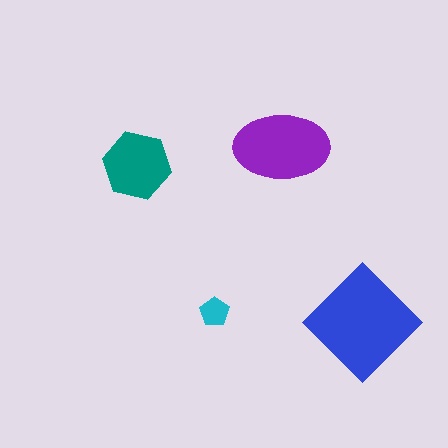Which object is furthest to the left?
The teal hexagon is leftmost.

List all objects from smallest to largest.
The cyan pentagon, the teal hexagon, the purple ellipse, the blue diamond.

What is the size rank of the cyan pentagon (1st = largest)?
4th.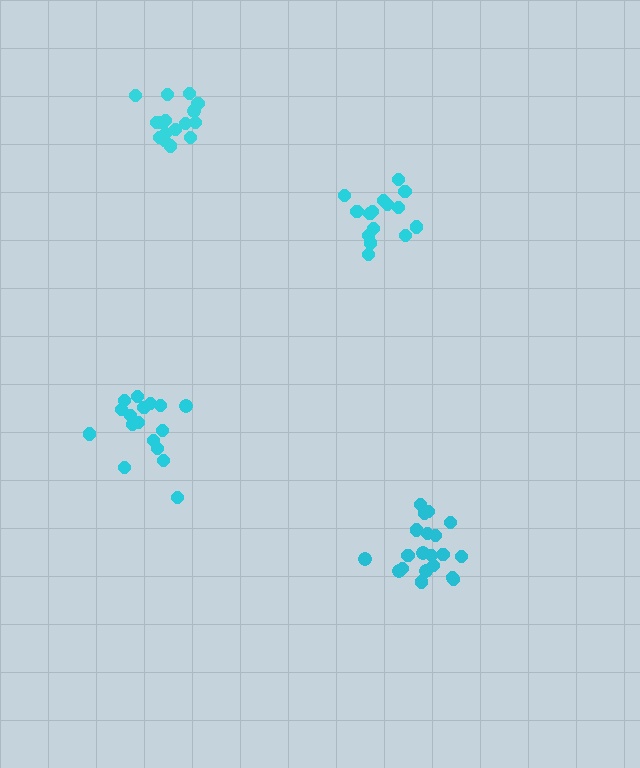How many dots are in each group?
Group 1: 20 dots, Group 2: 16 dots, Group 3: 16 dots, Group 4: 17 dots (69 total).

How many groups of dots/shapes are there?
There are 4 groups.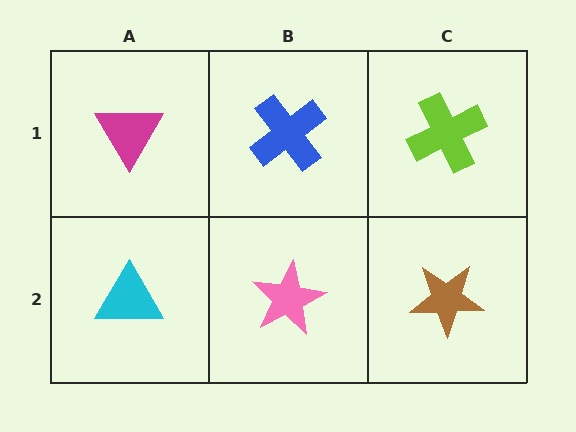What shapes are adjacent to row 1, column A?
A cyan triangle (row 2, column A), a blue cross (row 1, column B).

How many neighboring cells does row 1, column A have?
2.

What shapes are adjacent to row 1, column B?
A pink star (row 2, column B), a magenta triangle (row 1, column A), a lime cross (row 1, column C).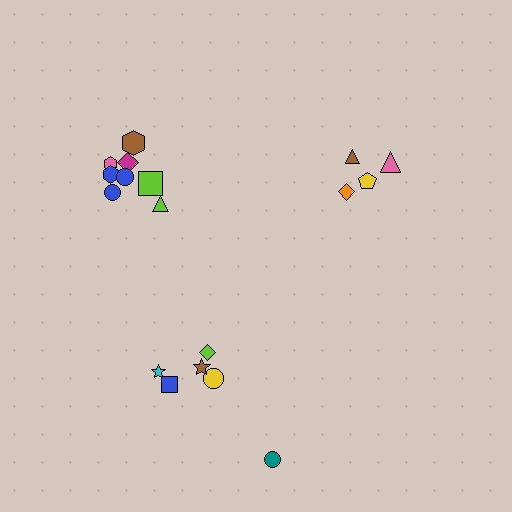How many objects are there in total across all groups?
There are 18 objects.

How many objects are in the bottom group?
There are 6 objects.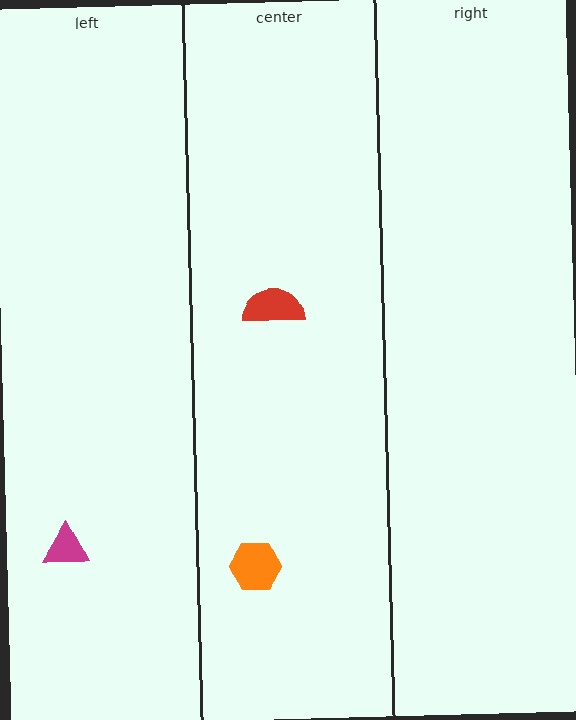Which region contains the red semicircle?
The center region.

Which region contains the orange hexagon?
The center region.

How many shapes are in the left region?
1.